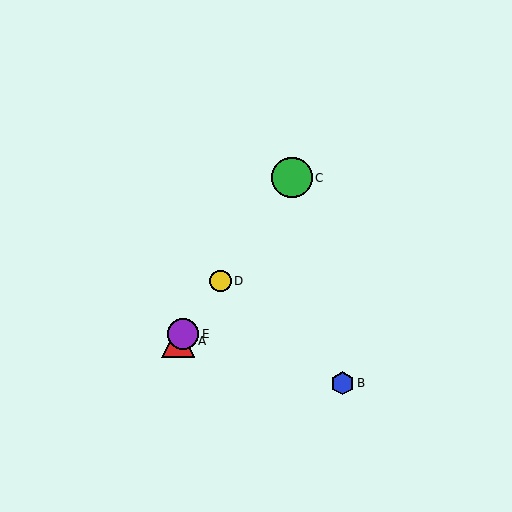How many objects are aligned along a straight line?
4 objects (A, C, D, E) are aligned along a straight line.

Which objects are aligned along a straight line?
Objects A, C, D, E are aligned along a straight line.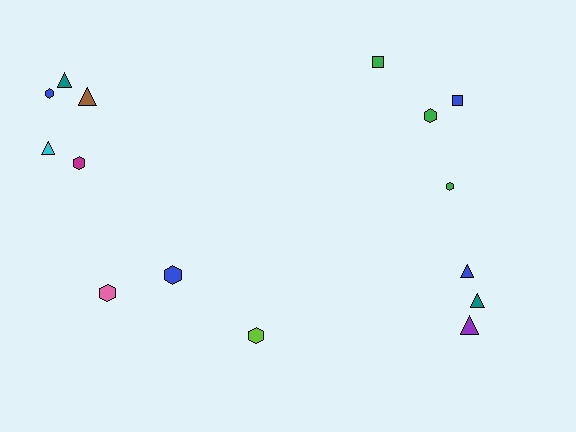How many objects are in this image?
There are 15 objects.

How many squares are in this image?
There are 2 squares.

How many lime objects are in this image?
There is 1 lime object.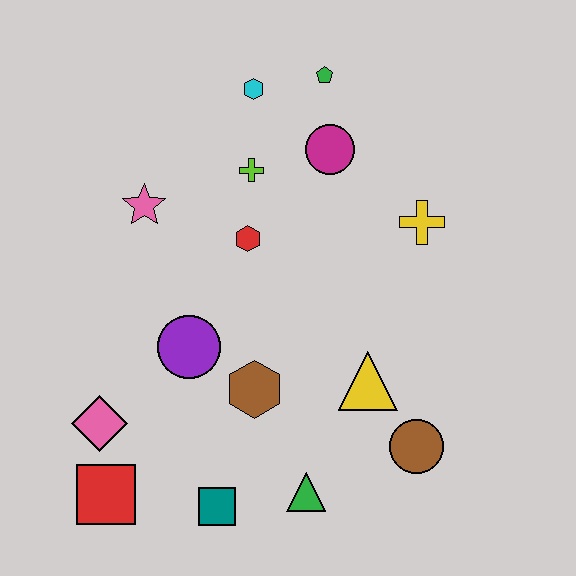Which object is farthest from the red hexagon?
The red square is farthest from the red hexagon.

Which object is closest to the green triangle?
The teal square is closest to the green triangle.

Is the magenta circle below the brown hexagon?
No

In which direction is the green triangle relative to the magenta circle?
The green triangle is below the magenta circle.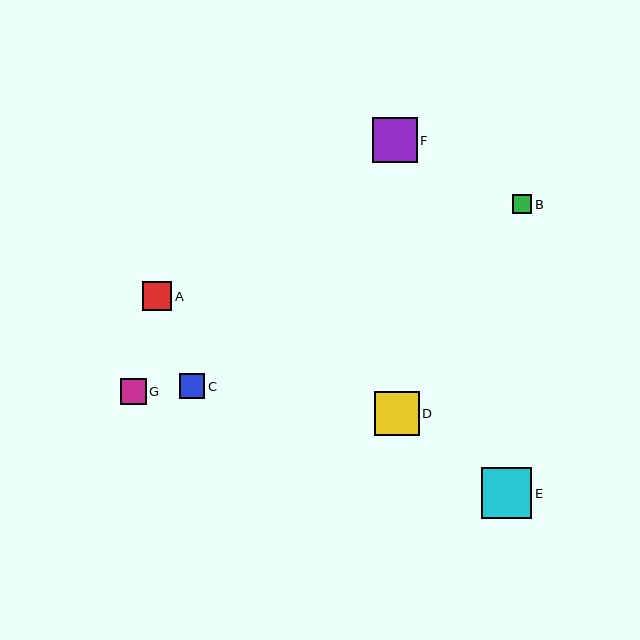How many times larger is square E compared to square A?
Square E is approximately 1.7 times the size of square A.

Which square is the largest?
Square E is the largest with a size of approximately 51 pixels.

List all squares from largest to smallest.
From largest to smallest: E, D, F, A, G, C, B.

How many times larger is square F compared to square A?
Square F is approximately 1.5 times the size of square A.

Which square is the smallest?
Square B is the smallest with a size of approximately 19 pixels.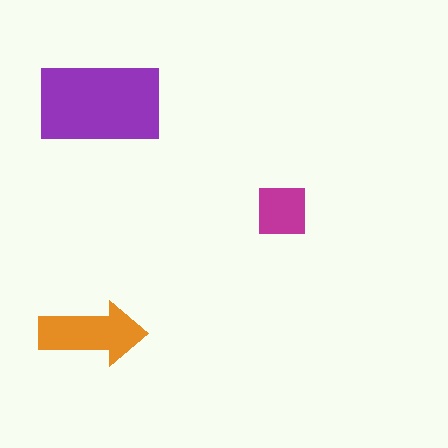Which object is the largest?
The purple rectangle.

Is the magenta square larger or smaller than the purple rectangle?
Smaller.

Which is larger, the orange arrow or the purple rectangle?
The purple rectangle.